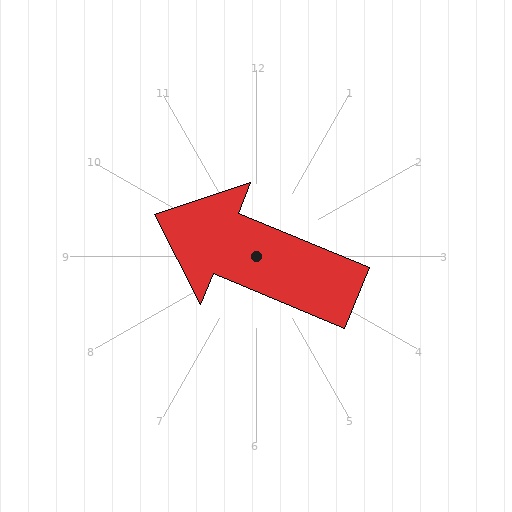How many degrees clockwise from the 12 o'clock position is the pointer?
Approximately 292 degrees.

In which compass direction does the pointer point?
West.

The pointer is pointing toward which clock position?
Roughly 10 o'clock.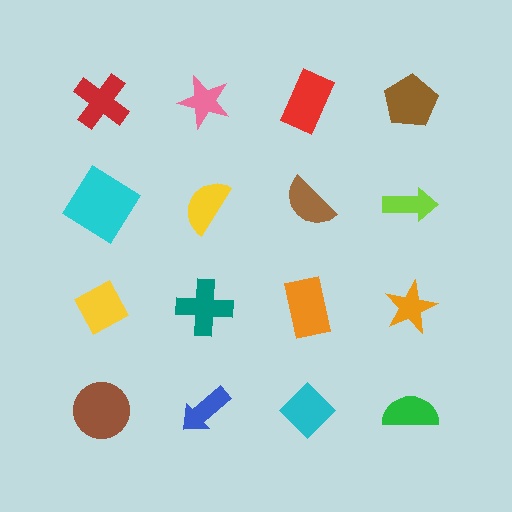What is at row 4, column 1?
A brown circle.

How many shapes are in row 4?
4 shapes.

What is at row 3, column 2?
A teal cross.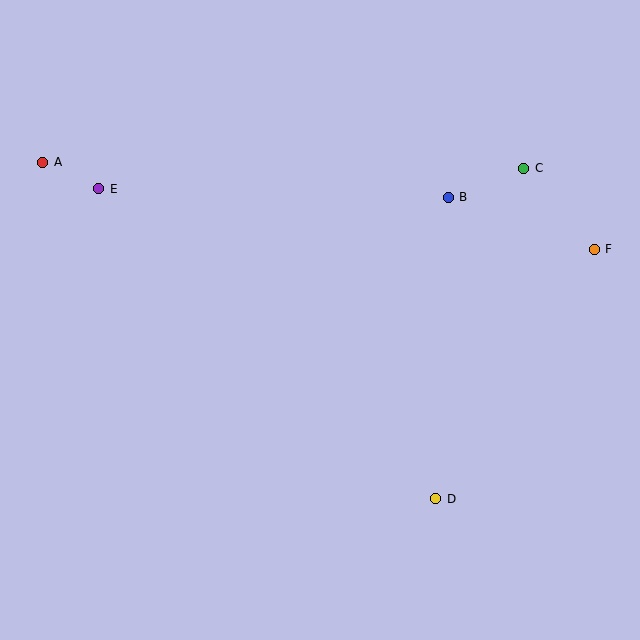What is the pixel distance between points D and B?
The distance between D and B is 301 pixels.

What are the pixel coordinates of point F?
Point F is at (594, 249).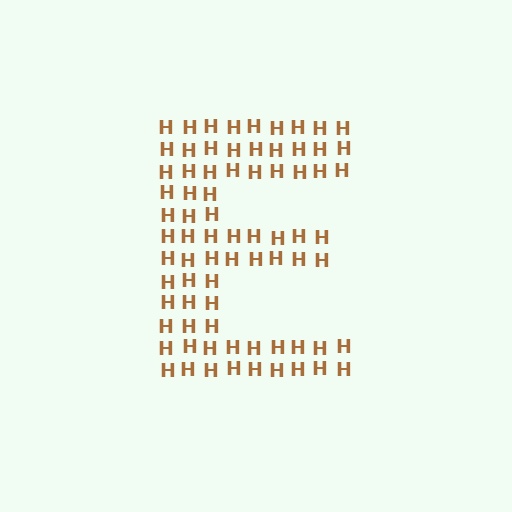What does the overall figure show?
The overall figure shows the letter E.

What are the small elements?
The small elements are letter H's.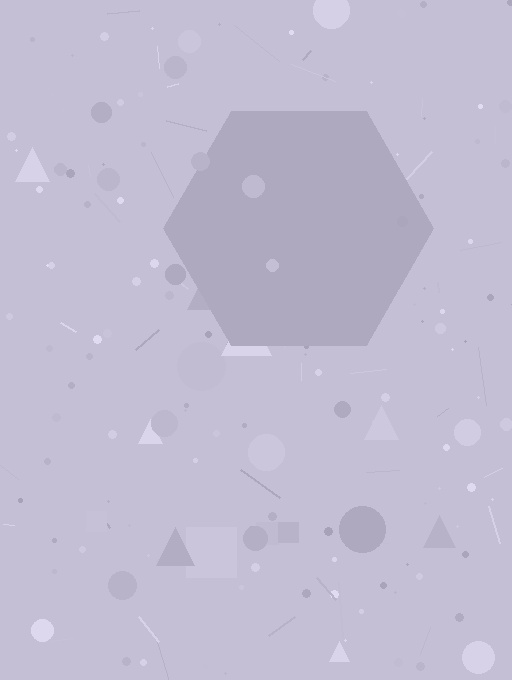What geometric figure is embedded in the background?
A hexagon is embedded in the background.